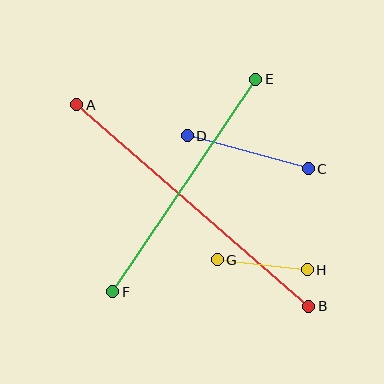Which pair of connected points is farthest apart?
Points A and B are farthest apart.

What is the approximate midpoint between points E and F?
The midpoint is at approximately (184, 185) pixels.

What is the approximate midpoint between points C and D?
The midpoint is at approximately (248, 152) pixels.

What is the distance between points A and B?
The distance is approximately 307 pixels.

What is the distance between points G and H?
The distance is approximately 91 pixels.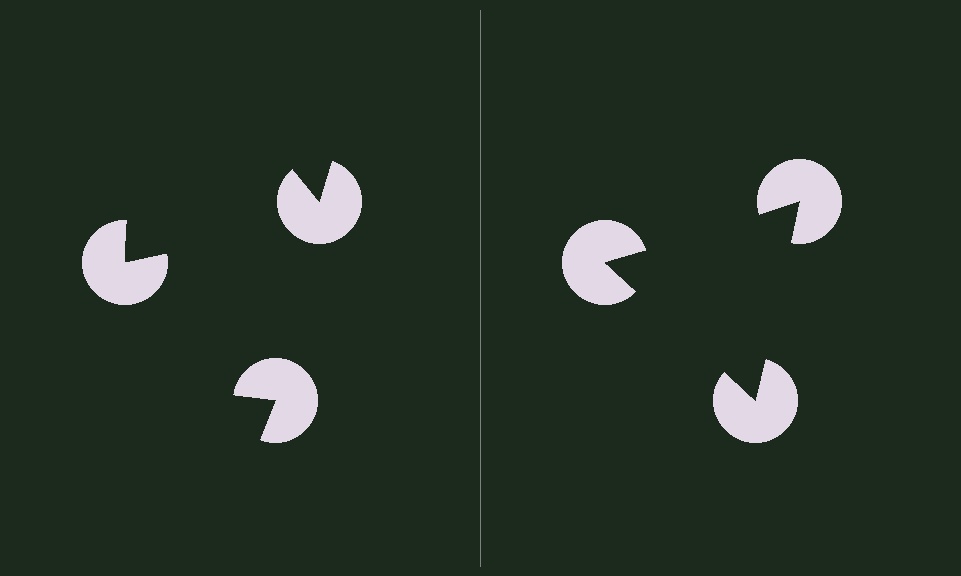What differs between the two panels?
The pac-man discs are positioned identically on both sides; only the wedge orientations differ. On the right they align to a triangle; on the left they are misaligned.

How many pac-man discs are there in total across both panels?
6 — 3 on each side.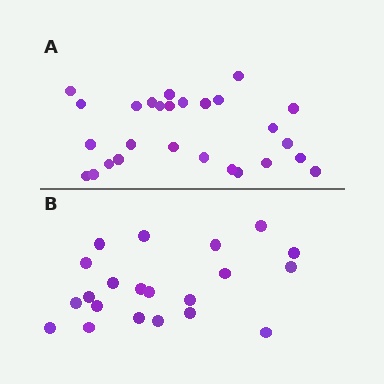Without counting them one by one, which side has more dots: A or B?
Region A (the top region) has more dots.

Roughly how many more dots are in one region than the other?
Region A has about 6 more dots than region B.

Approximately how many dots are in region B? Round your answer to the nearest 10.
About 20 dots. (The exact count is 21, which rounds to 20.)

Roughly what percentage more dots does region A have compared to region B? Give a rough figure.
About 30% more.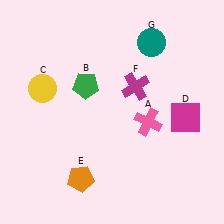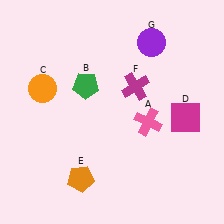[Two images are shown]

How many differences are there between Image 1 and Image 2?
There are 2 differences between the two images.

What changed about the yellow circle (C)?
In Image 1, C is yellow. In Image 2, it changed to orange.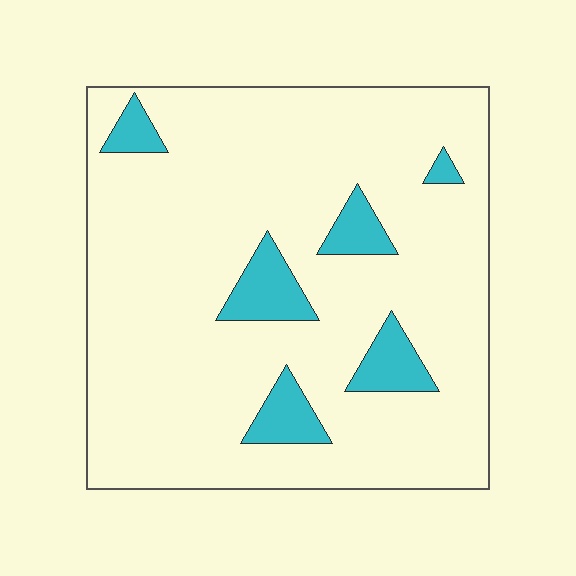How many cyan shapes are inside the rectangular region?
6.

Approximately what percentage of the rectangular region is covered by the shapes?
Approximately 10%.